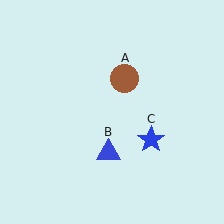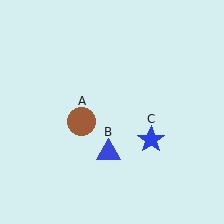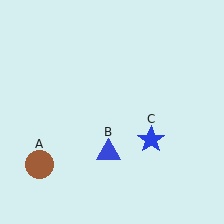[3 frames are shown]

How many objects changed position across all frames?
1 object changed position: brown circle (object A).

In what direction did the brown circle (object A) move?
The brown circle (object A) moved down and to the left.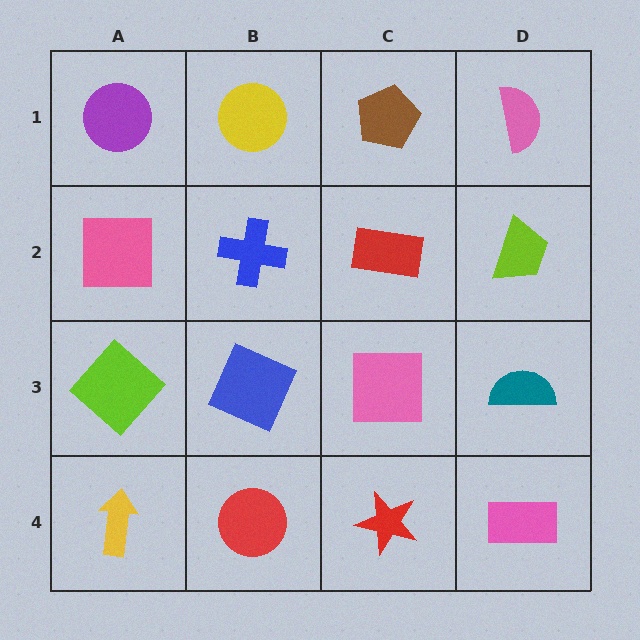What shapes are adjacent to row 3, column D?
A lime trapezoid (row 2, column D), a pink rectangle (row 4, column D), a pink square (row 3, column C).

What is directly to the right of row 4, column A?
A red circle.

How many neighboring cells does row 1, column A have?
2.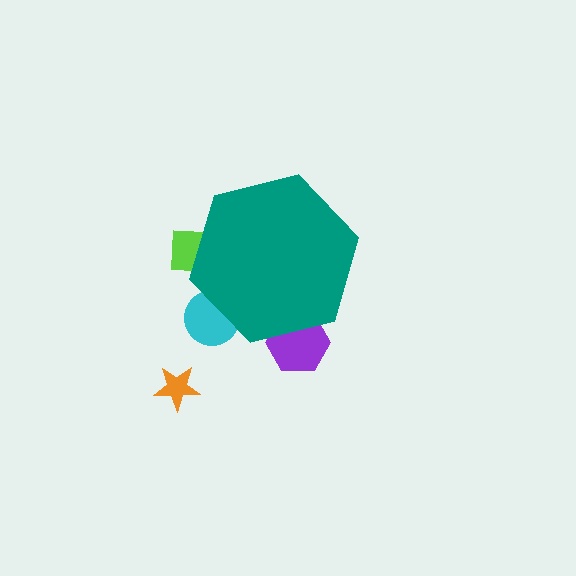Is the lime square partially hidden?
Yes, the lime square is partially hidden behind the teal hexagon.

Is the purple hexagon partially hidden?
Yes, the purple hexagon is partially hidden behind the teal hexagon.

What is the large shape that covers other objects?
A teal hexagon.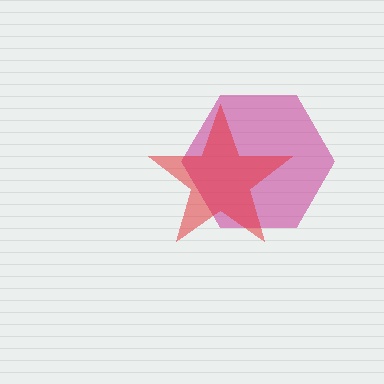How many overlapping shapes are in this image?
There are 2 overlapping shapes in the image.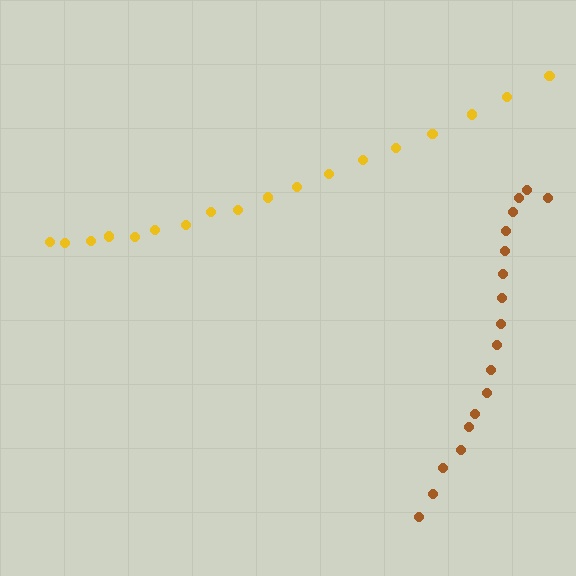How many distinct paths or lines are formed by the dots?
There are 2 distinct paths.